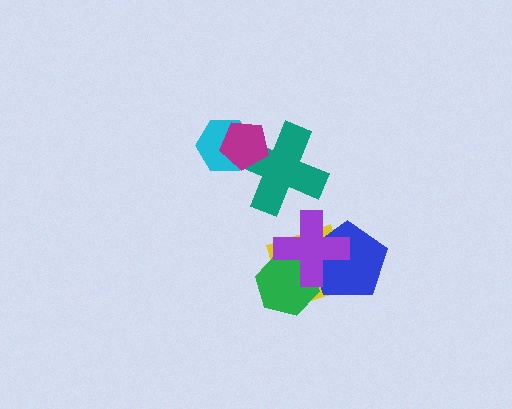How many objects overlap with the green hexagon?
3 objects overlap with the green hexagon.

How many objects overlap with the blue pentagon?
3 objects overlap with the blue pentagon.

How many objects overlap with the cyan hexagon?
2 objects overlap with the cyan hexagon.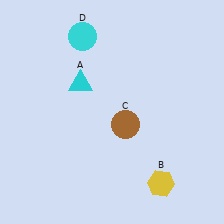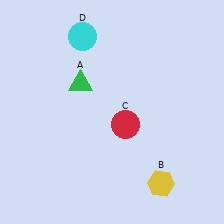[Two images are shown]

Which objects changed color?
A changed from cyan to green. C changed from brown to red.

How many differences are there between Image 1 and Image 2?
There are 2 differences between the two images.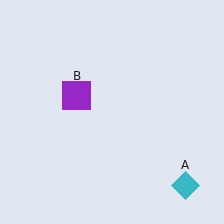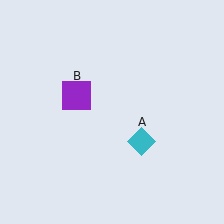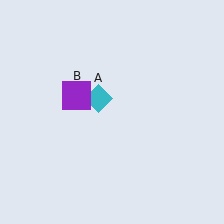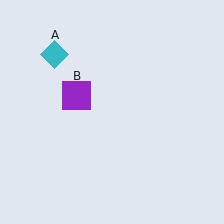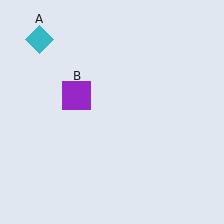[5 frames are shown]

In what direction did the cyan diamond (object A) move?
The cyan diamond (object A) moved up and to the left.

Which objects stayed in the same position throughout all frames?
Purple square (object B) remained stationary.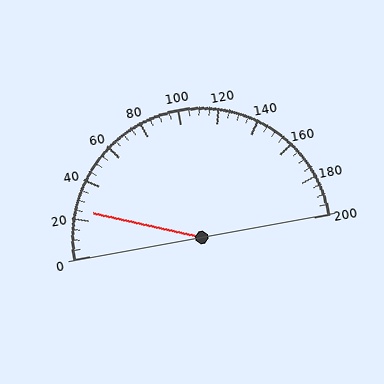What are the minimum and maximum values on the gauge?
The gauge ranges from 0 to 200.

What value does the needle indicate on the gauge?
The needle indicates approximately 25.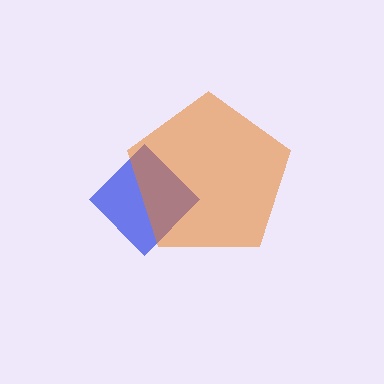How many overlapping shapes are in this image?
There are 2 overlapping shapes in the image.